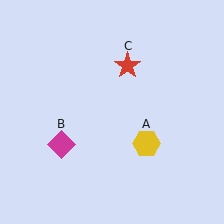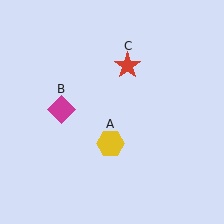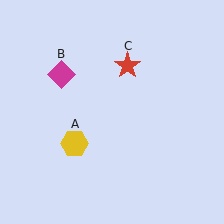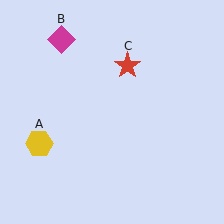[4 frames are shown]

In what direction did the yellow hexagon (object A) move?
The yellow hexagon (object A) moved left.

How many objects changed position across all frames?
2 objects changed position: yellow hexagon (object A), magenta diamond (object B).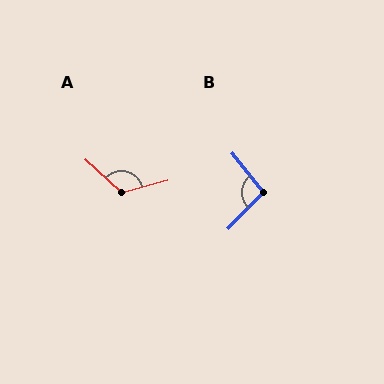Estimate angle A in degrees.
Approximately 122 degrees.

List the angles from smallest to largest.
B (98°), A (122°).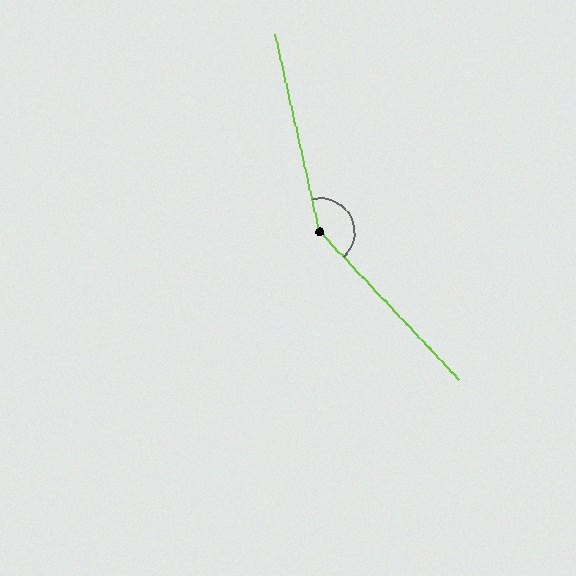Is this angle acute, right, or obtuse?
It is obtuse.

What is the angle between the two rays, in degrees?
Approximately 150 degrees.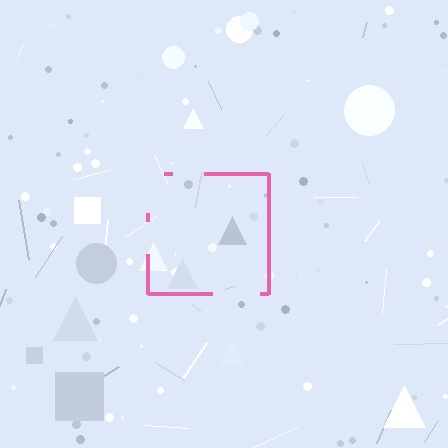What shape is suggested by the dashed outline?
The dashed outline suggests a square.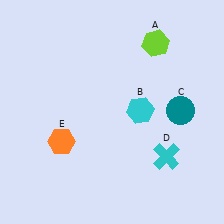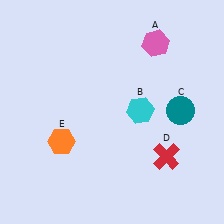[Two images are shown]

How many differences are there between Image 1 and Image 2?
There are 2 differences between the two images.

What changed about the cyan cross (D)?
In Image 1, D is cyan. In Image 2, it changed to red.